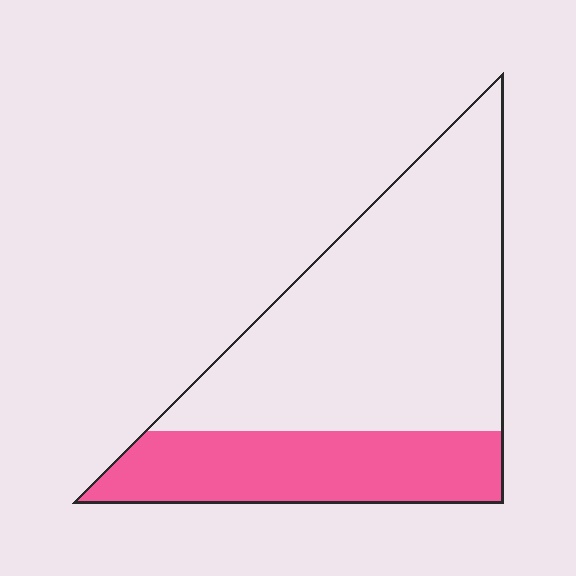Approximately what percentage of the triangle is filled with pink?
Approximately 30%.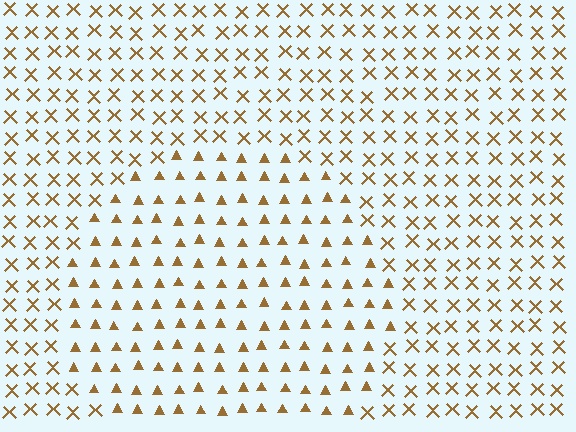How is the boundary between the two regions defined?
The boundary is defined by a change in element shape: triangles inside vs. X marks outside. All elements share the same color and spacing.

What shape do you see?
I see a circle.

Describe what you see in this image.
The image is filled with small brown elements arranged in a uniform grid. A circle-shaped region contains triangles, while the surrounding area contains X marks. The boundary is defined purely by the change in element shape.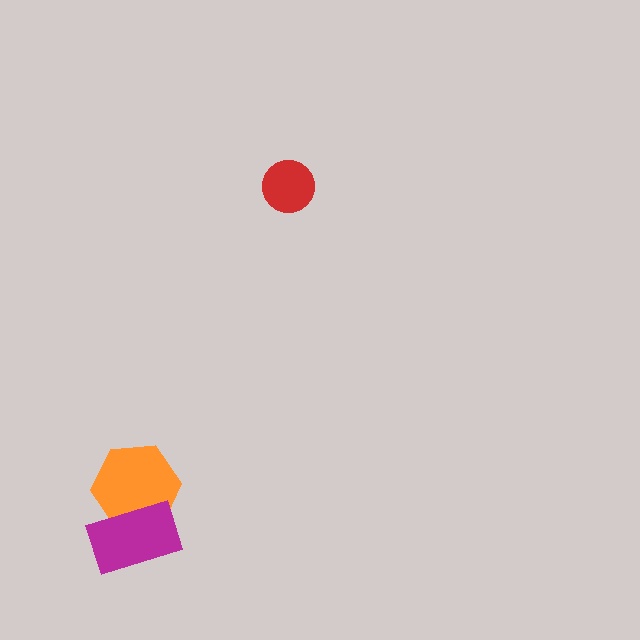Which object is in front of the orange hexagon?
The magenta rectangle is in front of the orange hexagon.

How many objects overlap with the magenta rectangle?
1 object overlaps with the magenta rectangle.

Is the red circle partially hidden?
No, no other shape covers it.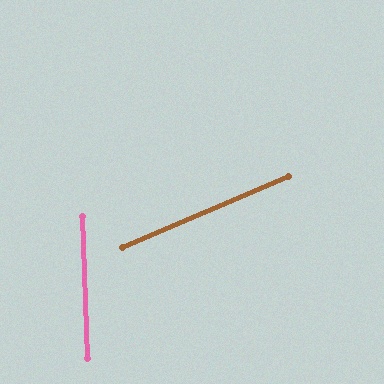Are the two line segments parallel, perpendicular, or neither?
Neither parallel nor perpendicular — they differ by about 69°.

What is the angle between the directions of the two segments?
Approximately 69 degrees.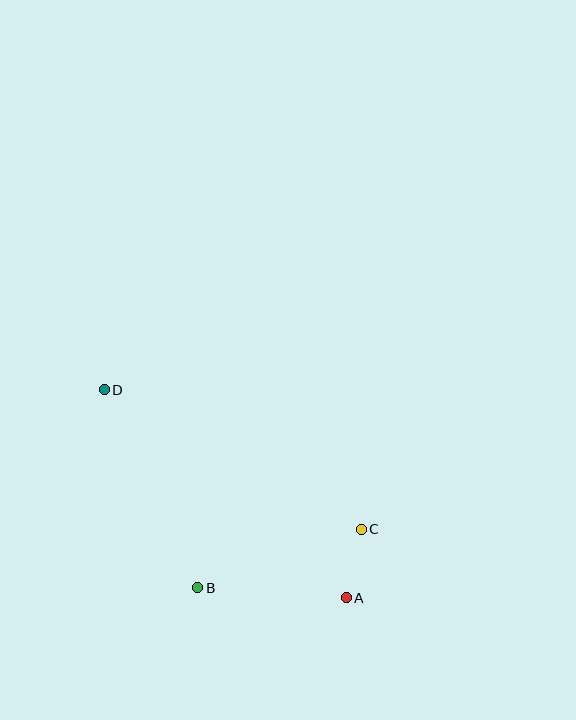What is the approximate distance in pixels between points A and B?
The distance between A and B is approximately 149 pixels.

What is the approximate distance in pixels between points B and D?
The distance between B and D is approximately 219 pixels.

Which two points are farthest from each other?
Points A and D are farthest from each other.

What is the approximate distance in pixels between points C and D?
The distance between C and D is approximately 292 pixels.